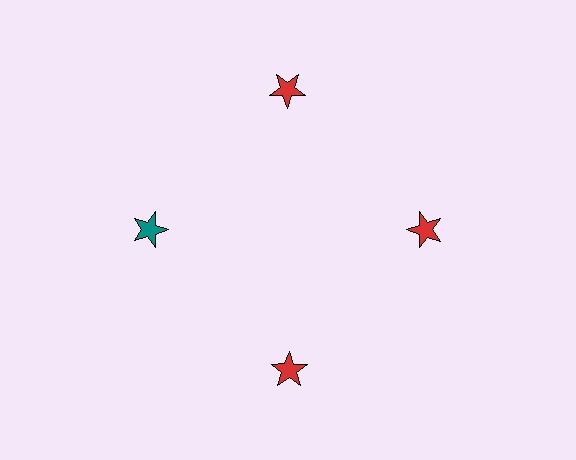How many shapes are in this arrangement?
There are 4 shapes arranged in a ring pattern.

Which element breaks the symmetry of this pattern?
The teal star at roughly the 9 o'clock position breaks the symmetry. All other shapes are red stars.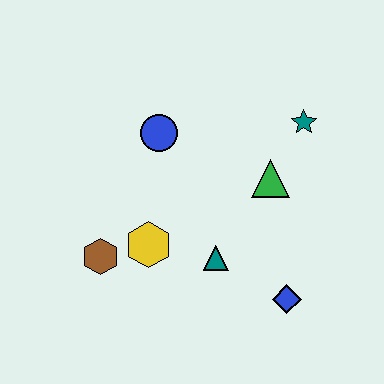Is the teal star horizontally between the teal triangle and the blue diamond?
No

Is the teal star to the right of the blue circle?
Yes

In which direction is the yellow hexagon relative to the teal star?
The yellow hexagon is to the left of the teal star.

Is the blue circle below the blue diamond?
No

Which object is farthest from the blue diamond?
The blue circle is farthest from the blue diamond.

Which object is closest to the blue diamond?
The teal triangle is closest to the blue diamond.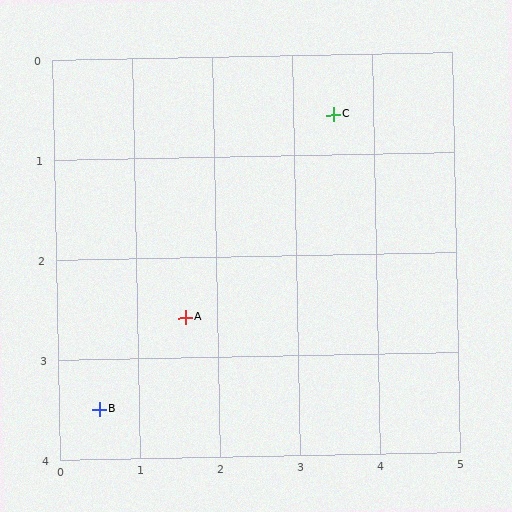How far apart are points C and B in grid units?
Points C and B are about 4.2 grid units apart.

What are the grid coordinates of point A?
Point A is at approximately (1.6, 2.6).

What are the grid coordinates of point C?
Point C is at approximately (3.5, 0.6).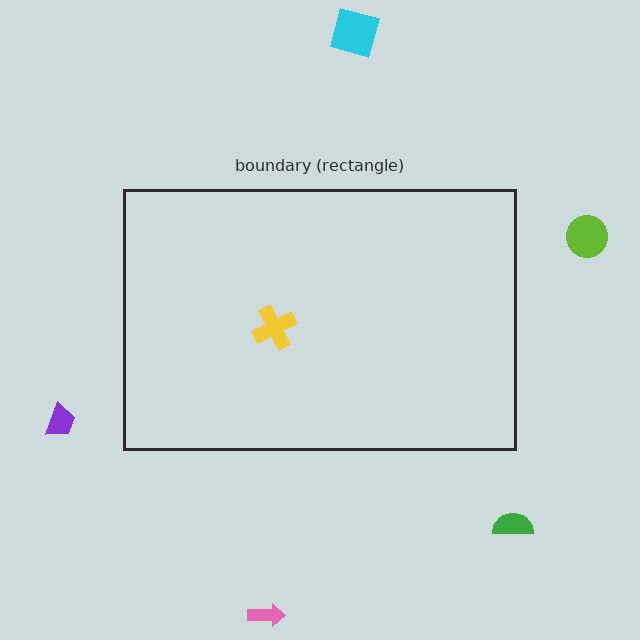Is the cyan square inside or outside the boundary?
Outside.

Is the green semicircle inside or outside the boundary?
Outside.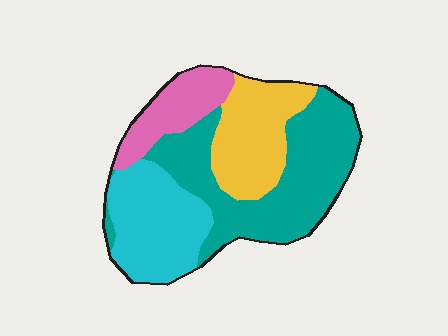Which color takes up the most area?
Teal, at roughly 40%.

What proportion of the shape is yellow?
Yellow takes up about one fifth (1/5) of the shape.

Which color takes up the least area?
Pink, at roughly 15%.